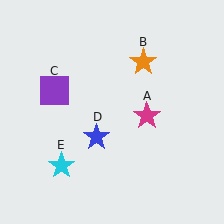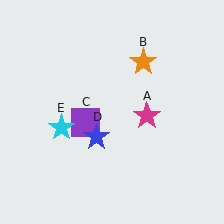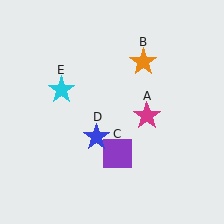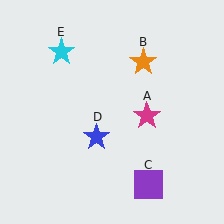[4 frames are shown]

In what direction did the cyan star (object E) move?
The cyan star (object E) moved up.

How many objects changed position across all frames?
2 objects changed position: purple square (object C), cyan star (object E).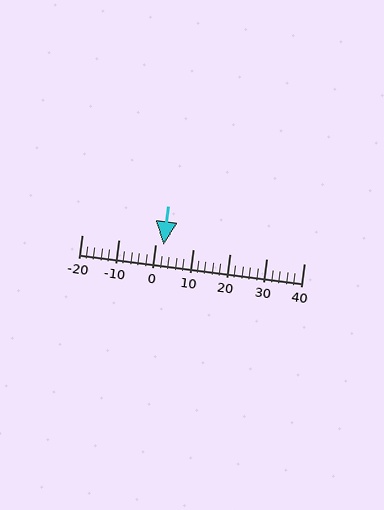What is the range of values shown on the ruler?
The ruler shows values from -20 to 40.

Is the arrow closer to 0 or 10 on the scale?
The arrow is closer to 0.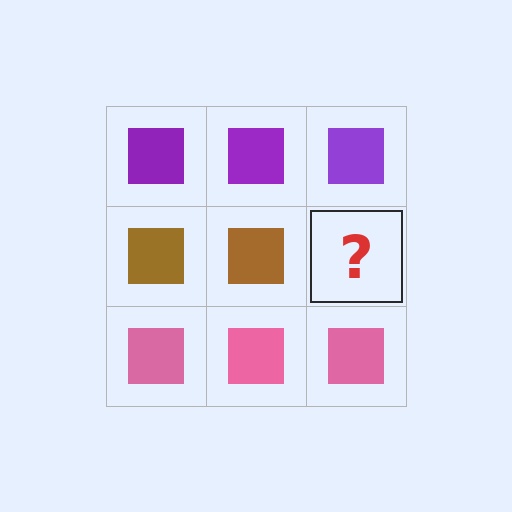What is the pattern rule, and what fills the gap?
The rule is that each row has a consistent color. The gap should be filled with a brown square.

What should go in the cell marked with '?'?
The missing cell should contain a brown square.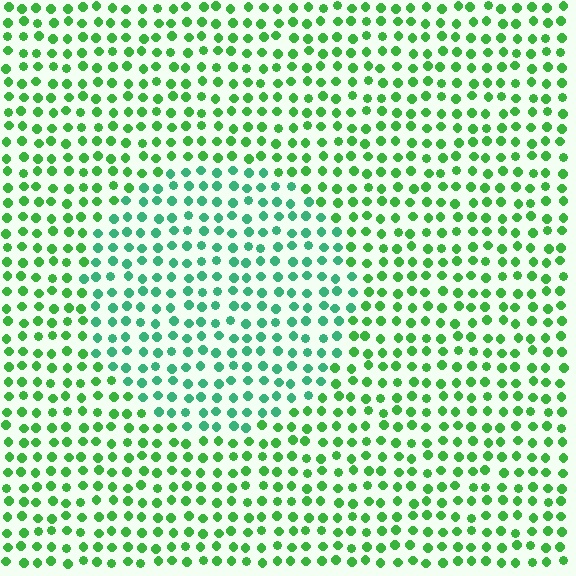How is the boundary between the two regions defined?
The boundary is defined purely by a slight shift in hue (about 31 degrees). Spacing, size, and orientation are identical on both sides.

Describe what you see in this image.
The image is filled with small green elements in a uniform arrangement. A circle-shaped region is visible where the elements are tinted to a slightly different hue, forming a subtle color boundary.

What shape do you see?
I see a circle.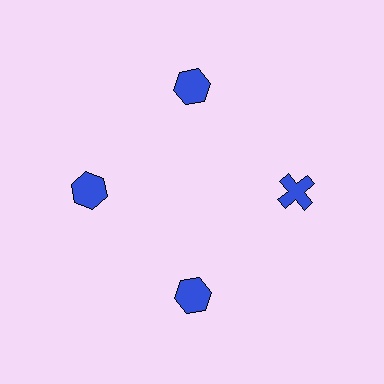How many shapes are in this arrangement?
There are 4 shapes arranged in a ring pattern.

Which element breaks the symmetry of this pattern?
The blue cross at roughly the 3 o'clock position breaks the symmetry. All other shapes are blue hexagons.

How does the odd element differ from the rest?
It has a different shape: cross instead of hexagon.